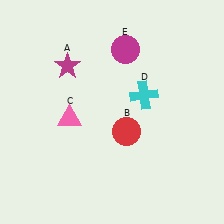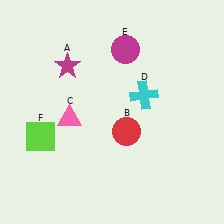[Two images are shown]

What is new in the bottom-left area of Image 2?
A lime square (F) was added in the bottom-left area of Image 2.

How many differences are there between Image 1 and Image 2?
There is 1 difference between the two images.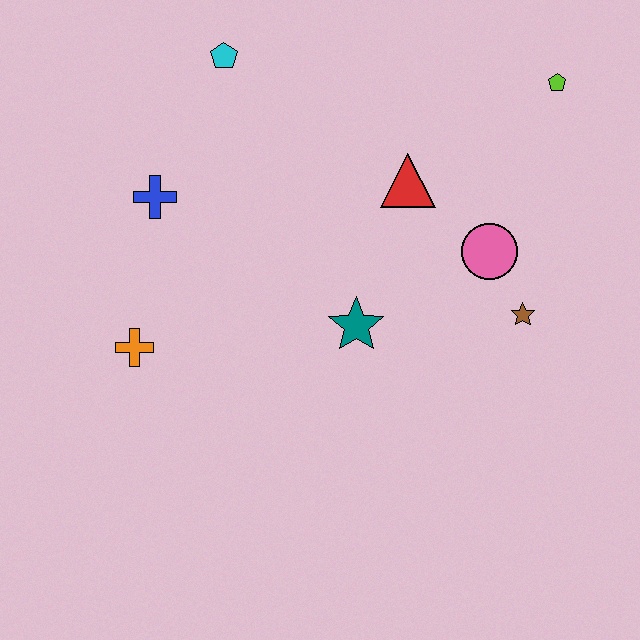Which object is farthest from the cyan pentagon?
The brown star is farthest from the cyan pentagon.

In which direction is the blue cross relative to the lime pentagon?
The blue cross is to the left of the lime pentagon.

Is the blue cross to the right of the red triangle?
No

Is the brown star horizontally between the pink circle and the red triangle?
No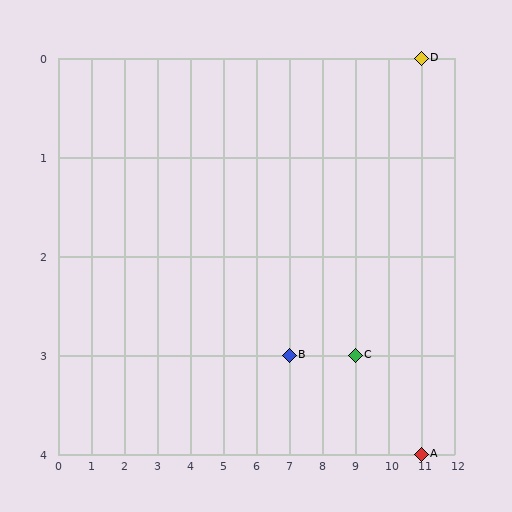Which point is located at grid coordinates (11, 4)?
Point A is at (11, 4).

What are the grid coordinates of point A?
Point A is at grid coordinates (11, 4).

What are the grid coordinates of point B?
Point B is at grid coordinates (7, 3).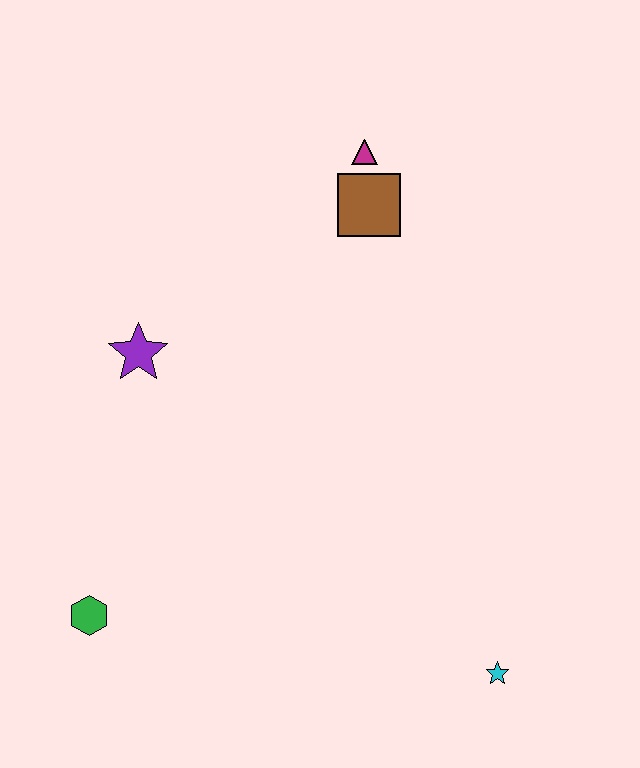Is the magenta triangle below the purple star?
No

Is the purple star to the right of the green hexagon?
Yes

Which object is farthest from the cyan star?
The magenta triangle is farthest from the cyan star.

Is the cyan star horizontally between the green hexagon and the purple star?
No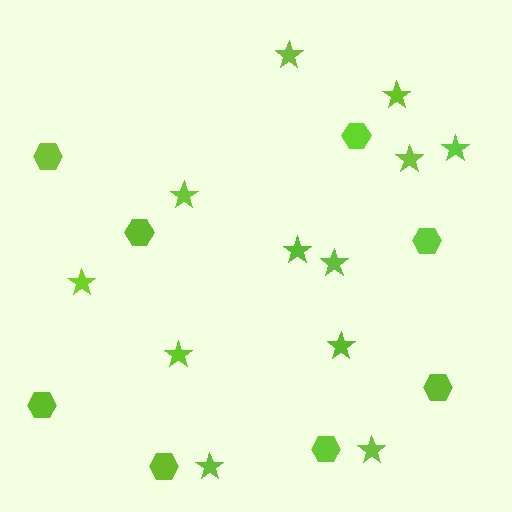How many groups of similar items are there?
There are 2 groups: one group of stars (12) and one group of hexagons (8).